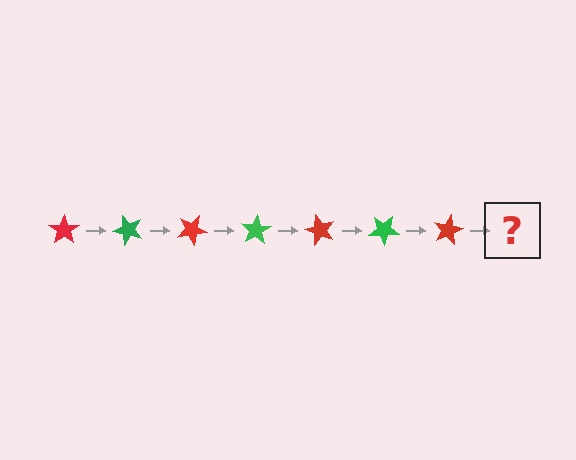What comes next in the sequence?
The next element should be a green star, rotated 350 degrees from the start.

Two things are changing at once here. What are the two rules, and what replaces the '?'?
The two rules are that it rotates 50 degrees each step and the color cycles through red and green. The '?' should be a green star, rotated 350 degrees from the start.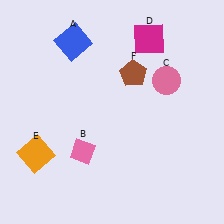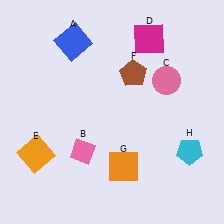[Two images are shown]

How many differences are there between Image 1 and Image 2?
There are 2 differences between the two images.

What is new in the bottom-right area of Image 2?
A cyan pentagon (H) was added in the bottom-right area of Image 2.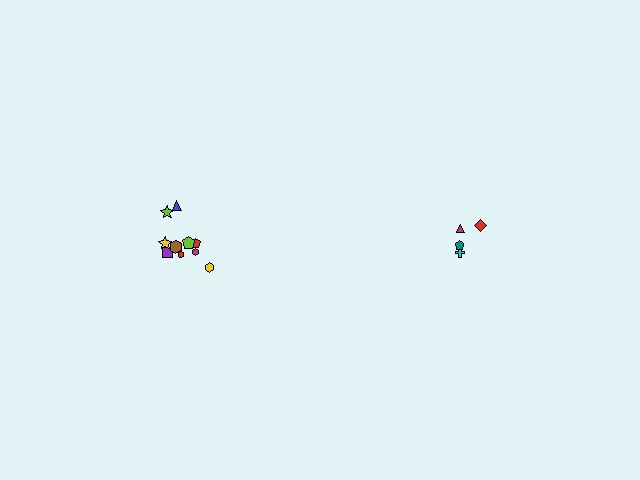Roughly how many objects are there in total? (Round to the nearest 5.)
Roughly 15 objects in total.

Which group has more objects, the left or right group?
The left group.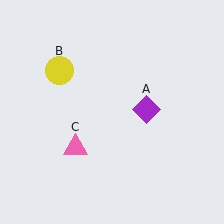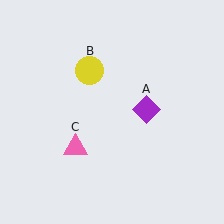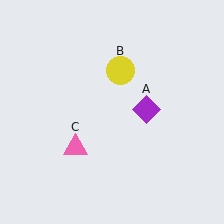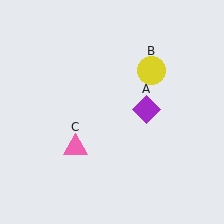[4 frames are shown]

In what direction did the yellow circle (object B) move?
The yellow circle (object B) moved right.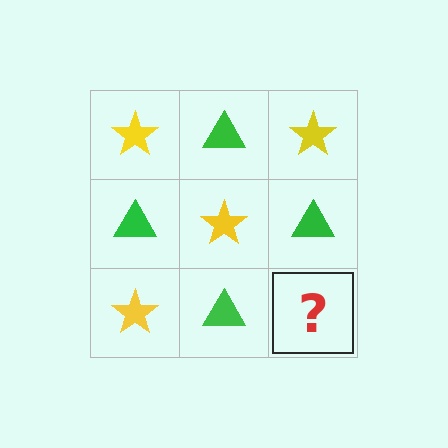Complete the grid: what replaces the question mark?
The question mark should be replaced with a yellow star.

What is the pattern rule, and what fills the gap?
The rule is that it alternates yellow star and green triangle in a checkerboard pattern. The gap should be filled with a yellow star.